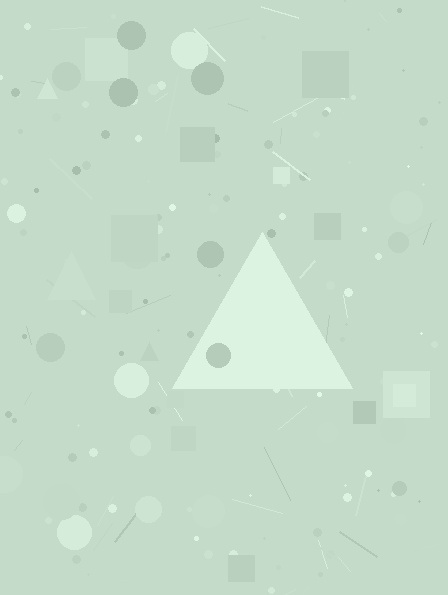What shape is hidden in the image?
A triangle is hidden in the image.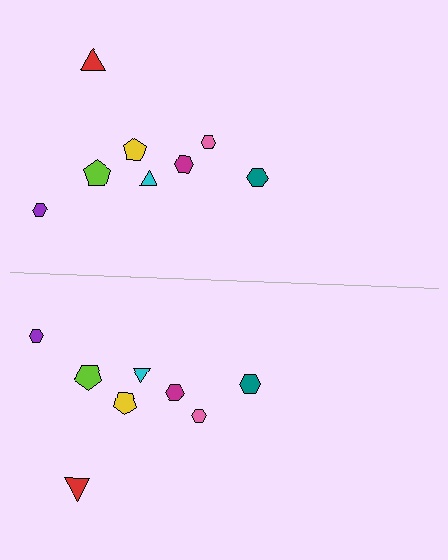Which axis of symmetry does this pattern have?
The pattern has a horizontal axis of symmetry running through the center of the image.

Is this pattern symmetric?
Yes, this pattern has bilateral (reflection) symmetry.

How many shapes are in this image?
There are 16 shapes in this image.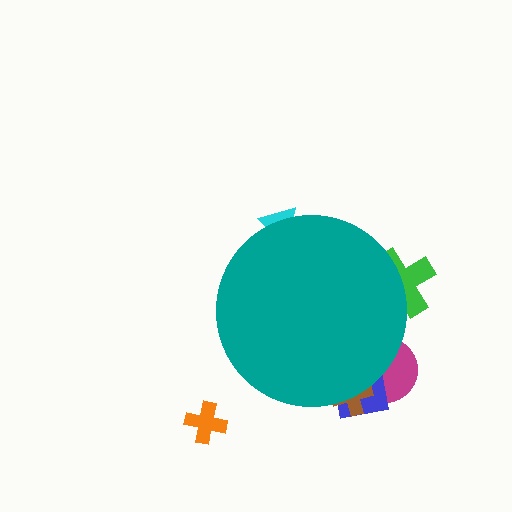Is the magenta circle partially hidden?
Yes, the magenta circle is partially hidden behind the teal circle.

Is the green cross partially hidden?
Yes, the green cross is partially hidden behind the teal circle.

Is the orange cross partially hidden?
No, the orange cross is fully visible.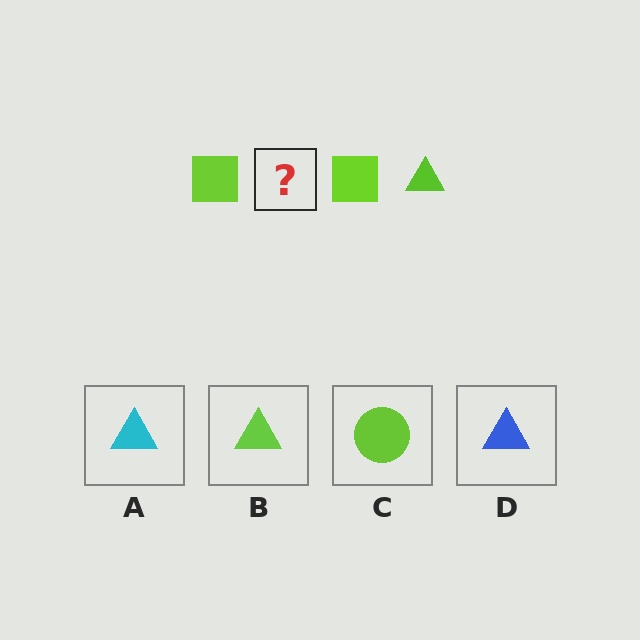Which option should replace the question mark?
Option B.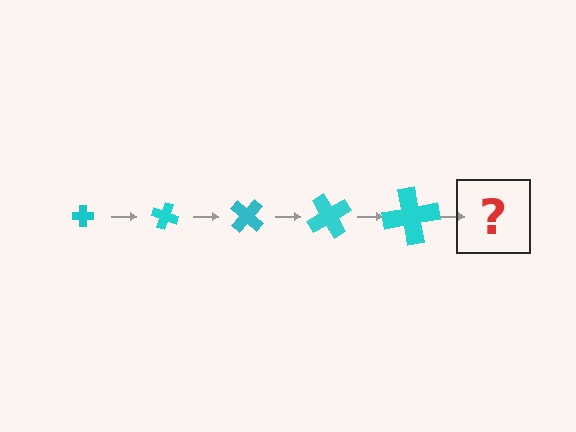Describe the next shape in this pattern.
It should be a cross, larger than the previous one and rotated 100 degrees from the start.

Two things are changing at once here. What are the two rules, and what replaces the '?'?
The two rules are that the cross grows larger each step and it rotates 20 degrees each step. The '?' should be a cross, larger than the previous one and rotated 100 degrees from the start.